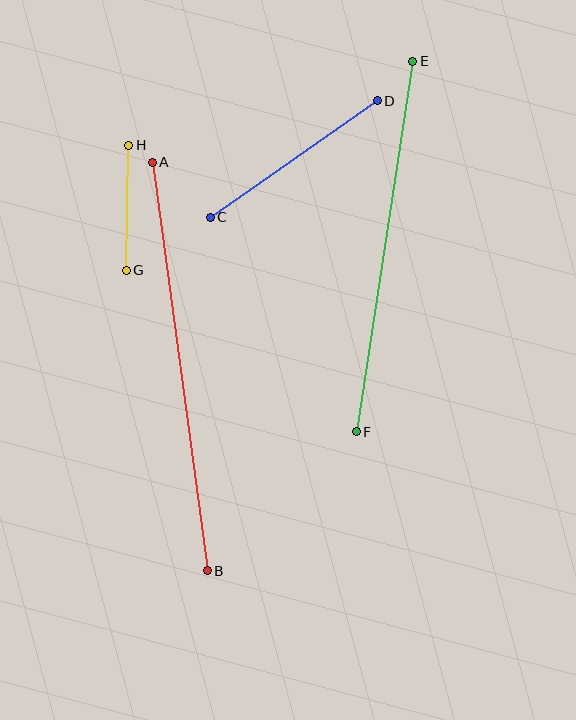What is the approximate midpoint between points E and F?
The midpoint is at approximately (384, 247) pixels.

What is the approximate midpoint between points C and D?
The midpoint is at approximately (294, 159) pixels.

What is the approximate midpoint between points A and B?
The midpoint is at approximately (180, 367) pixels.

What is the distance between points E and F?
The distance is approximately 375 pixels.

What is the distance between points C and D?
The distance is approximately 204 pixels.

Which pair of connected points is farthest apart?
Points A and B are farthest apart.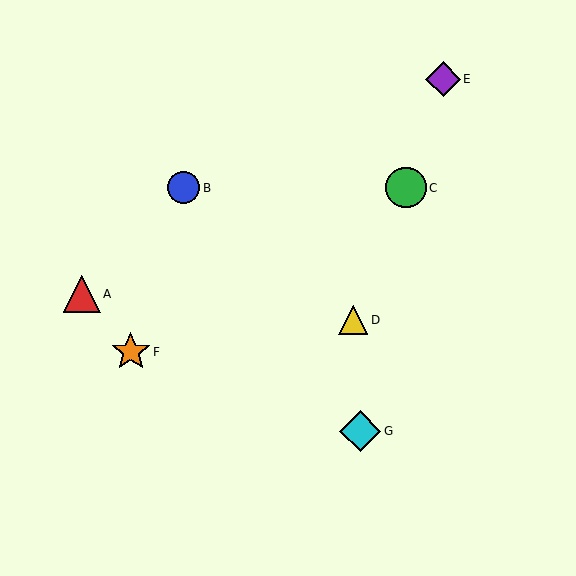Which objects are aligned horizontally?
Objects B, C are aligned horizontally.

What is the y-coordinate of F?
Object F is at y≈352.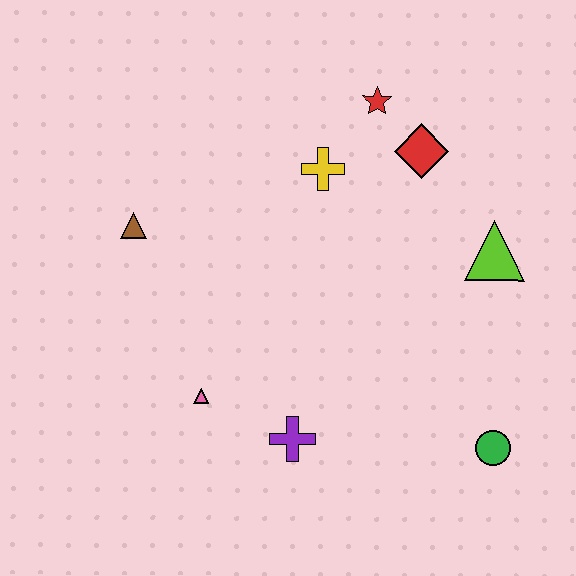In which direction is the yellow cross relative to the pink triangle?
The yellow cross is above the pink triangle.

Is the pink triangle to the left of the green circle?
Yes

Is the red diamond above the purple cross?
Yes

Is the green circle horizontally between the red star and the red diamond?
No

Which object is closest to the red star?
The red diamond is closest to the red star.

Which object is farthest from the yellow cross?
The green circle is farthest from the yellow cross.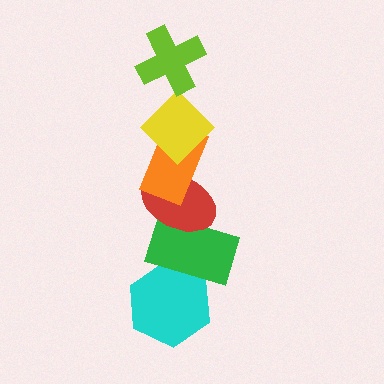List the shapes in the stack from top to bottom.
From top to bottom: the lime cross, the yellow diamond, the orange rectangle, the red ellipse, the green rectangle, the cyan hexagon.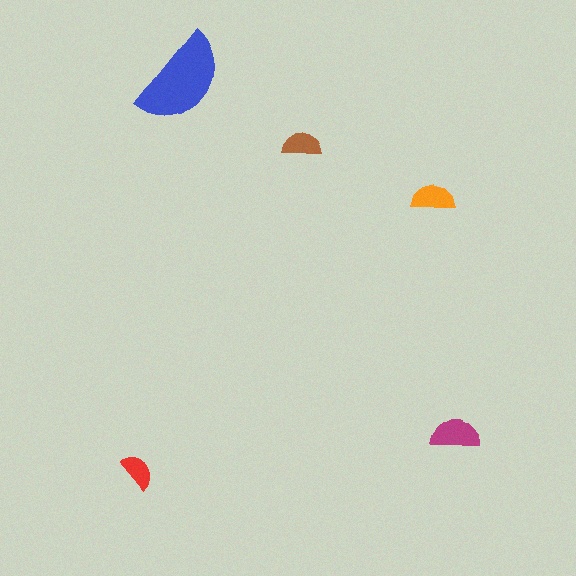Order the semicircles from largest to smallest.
the blue one, the magenta one, the orange one, the brown one, the red one.